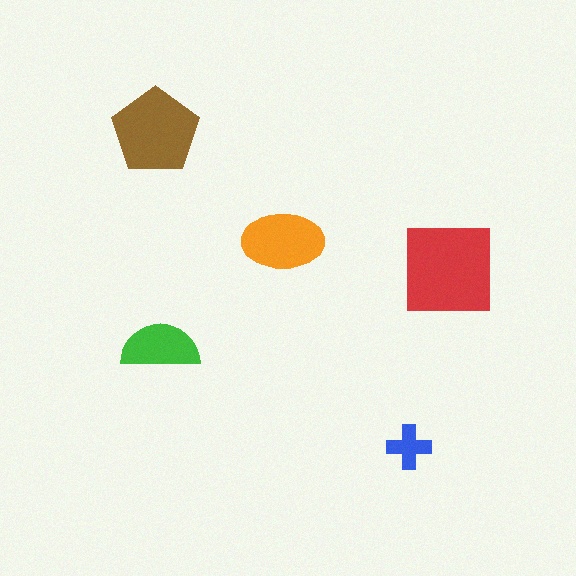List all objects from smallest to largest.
The blue cross, the green semicircle, the orange ellipse, the brown pentagon, the red square.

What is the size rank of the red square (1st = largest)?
1st.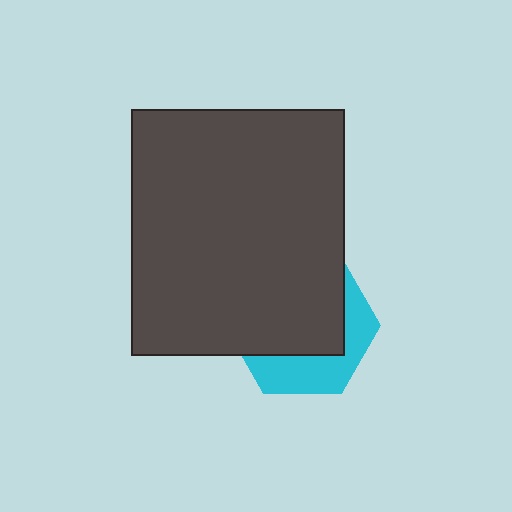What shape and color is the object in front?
The object in front is a dark gray rectangle.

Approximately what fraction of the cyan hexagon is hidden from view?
Roughly 64% of the cyan hexagon is hidden behind the dark gray rectangle.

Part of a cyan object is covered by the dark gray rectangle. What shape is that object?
It is a hexagon.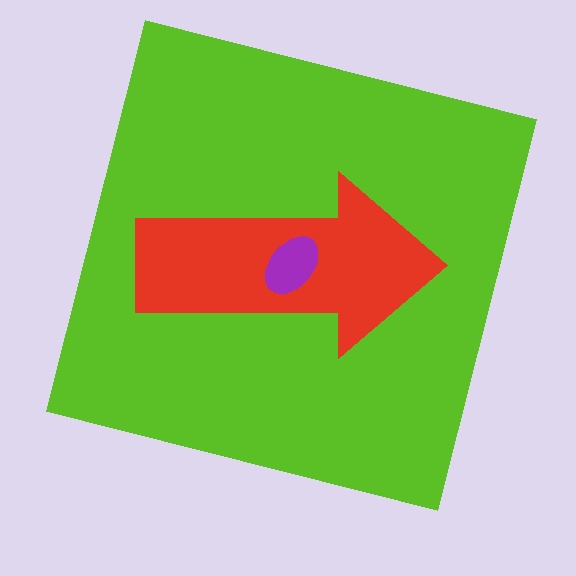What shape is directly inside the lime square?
The red arrow.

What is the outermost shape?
The lime square.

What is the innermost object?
The purple ellipse.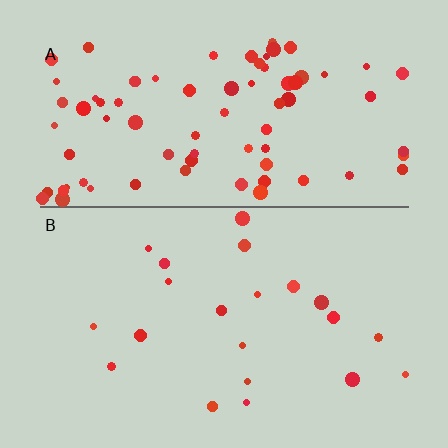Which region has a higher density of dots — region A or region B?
A (the top).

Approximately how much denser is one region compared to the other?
Approximately 3.7× — region A over region B.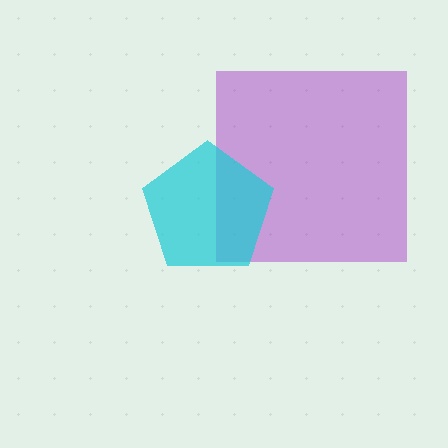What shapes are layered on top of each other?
The layered shapes are: a purple square, a cyan pentagon.